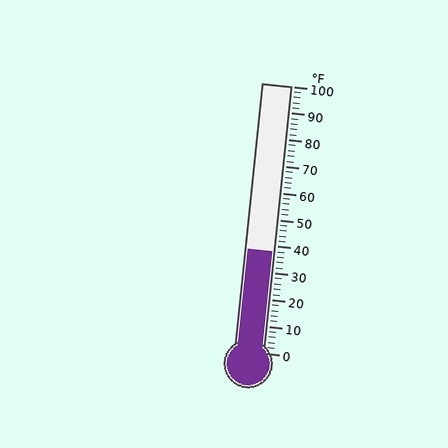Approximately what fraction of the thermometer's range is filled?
The thermometer is filled to approximately 40% of its range.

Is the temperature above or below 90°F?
The temperature is below 90°F.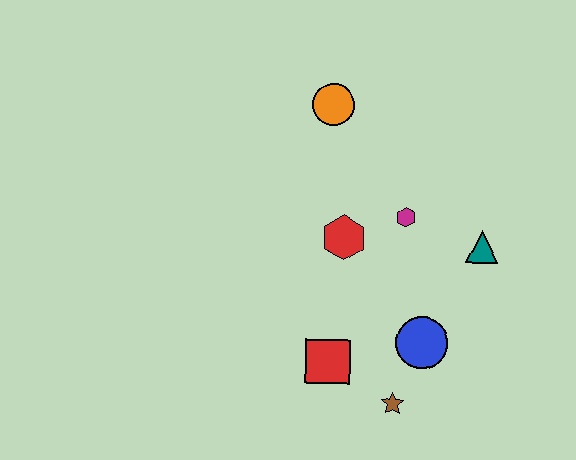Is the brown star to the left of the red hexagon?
No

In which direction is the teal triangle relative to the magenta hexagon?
The teal triangle is to the right of the magenta hexagon.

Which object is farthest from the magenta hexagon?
The brown star is farthest from the magenta hexagon.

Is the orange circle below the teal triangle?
No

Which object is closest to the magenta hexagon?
The red hexagon is closest to the magenta hexagon.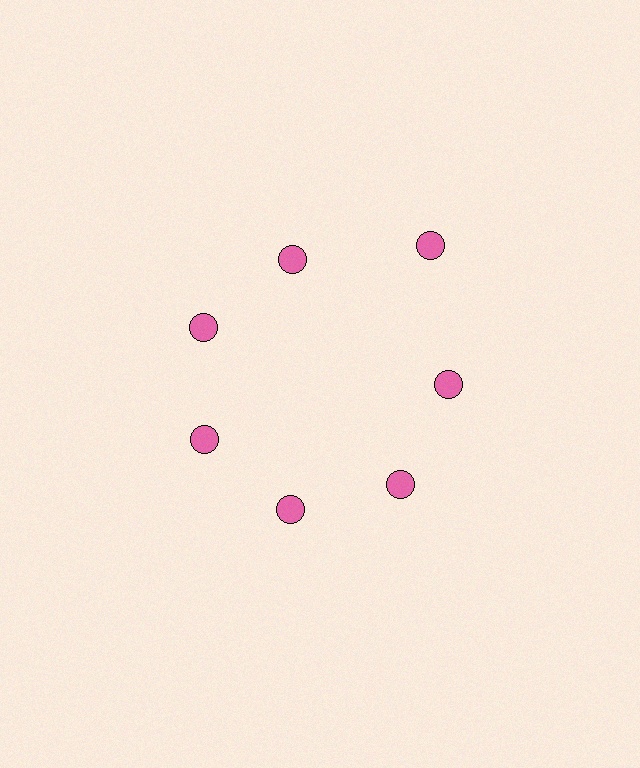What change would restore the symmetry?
The symmetry would be restored by moving it inward, back onto the ring so that all 7 circles sit at equal angles and equal distance from the center.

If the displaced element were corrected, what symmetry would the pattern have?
It would have 7-fold rotational symmetry — the pattern would map onto itself every 51 degrees.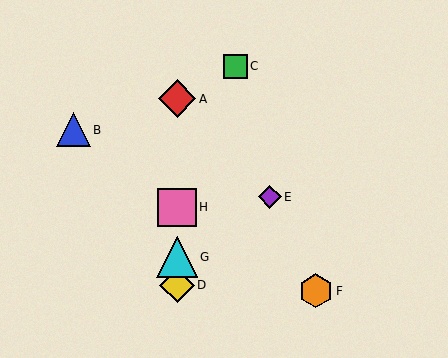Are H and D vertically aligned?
Yes, both are at x≈177.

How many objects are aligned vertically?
4 objects (A, D, G, H) are aligned vertically.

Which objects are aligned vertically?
Objects A, D, G, H are aligned vertically.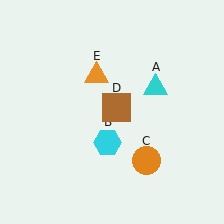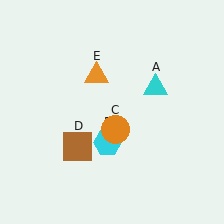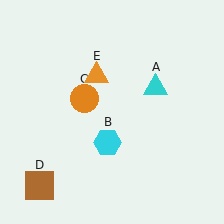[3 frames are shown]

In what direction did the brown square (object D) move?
The brown square (object D) moved down and to the left.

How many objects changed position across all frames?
2 objects changed position: orange circle (object C), brown square (object D).